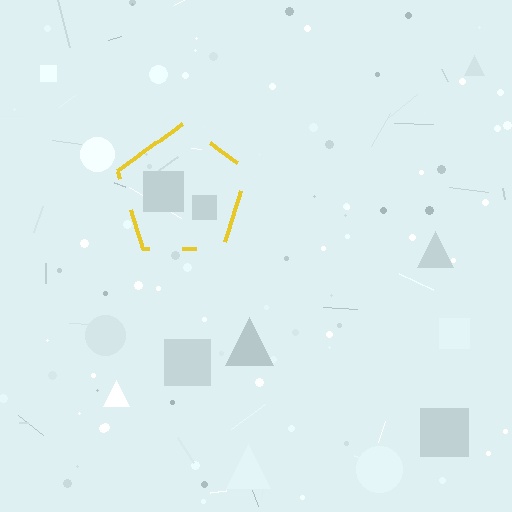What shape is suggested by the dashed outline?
The dashed outline suggests a pentagon.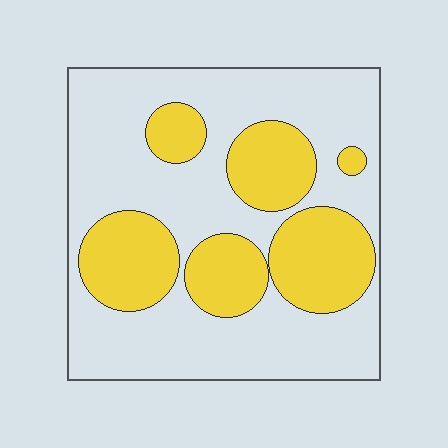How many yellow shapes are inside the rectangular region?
6.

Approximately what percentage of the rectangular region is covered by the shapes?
Approximately 35%.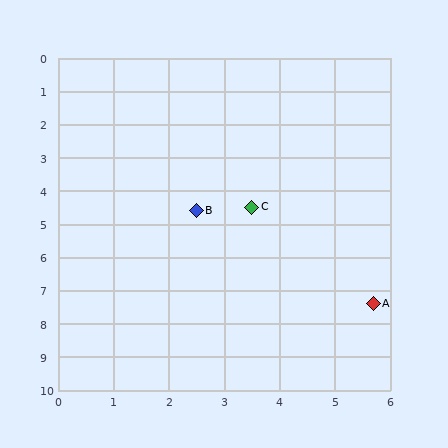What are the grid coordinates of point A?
Point A is at approximately (5.7, 7.4).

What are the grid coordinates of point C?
Point C is at approximately (3.5, 4.5).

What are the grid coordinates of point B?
Point B is at approximately (2.5, 4.6).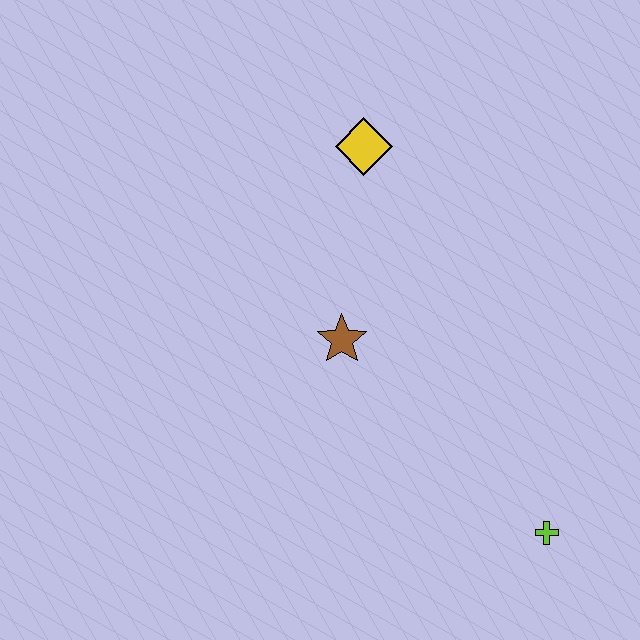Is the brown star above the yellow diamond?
No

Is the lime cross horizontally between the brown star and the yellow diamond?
No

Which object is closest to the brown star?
The yellow diamond is closest to the brown star.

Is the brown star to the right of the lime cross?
No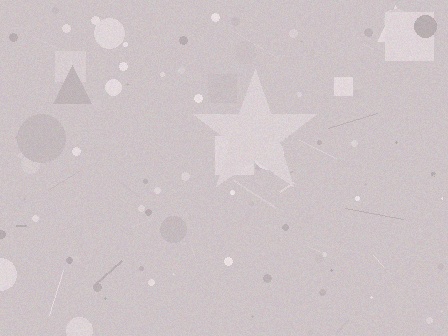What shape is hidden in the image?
A star is hidden in the image.